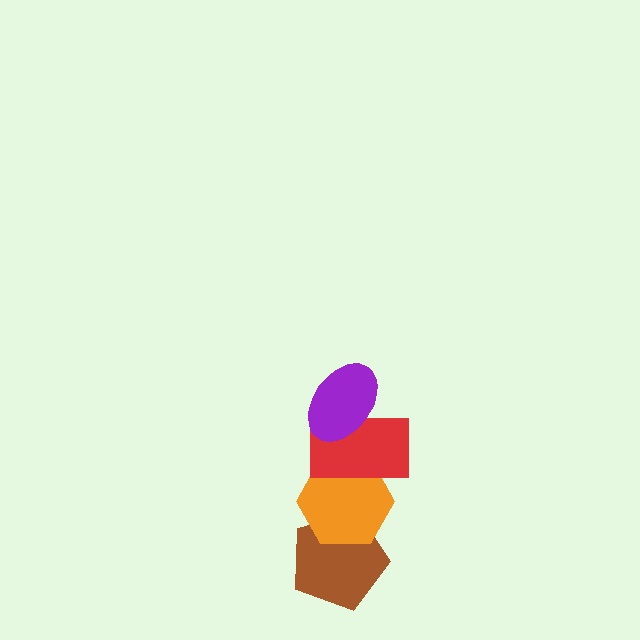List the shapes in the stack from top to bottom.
From top to bottom: the purple ellipse, the red rectangle, the orange hexagon, the brown pentagon.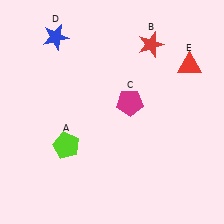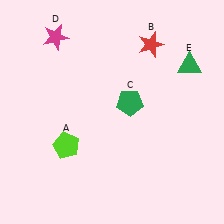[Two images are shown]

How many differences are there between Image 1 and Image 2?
There are 3 differences between the two images.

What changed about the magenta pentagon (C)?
In Image 1, C is magenta. In Image 2, it changed to green.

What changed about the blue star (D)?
In Image 1, D is blue. In Image 2, it changed to magenta.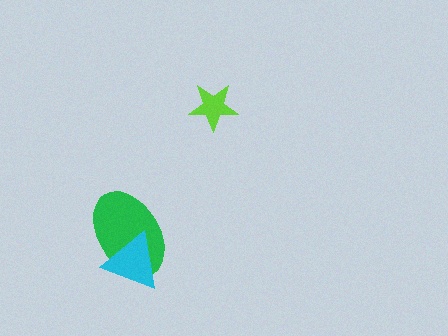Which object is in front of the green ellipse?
The cyan triangle is in front of the green ellipse.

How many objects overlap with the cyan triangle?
1 object overlaps with the cyan triangle.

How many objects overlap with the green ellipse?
1 object overlaps with the green ellipse.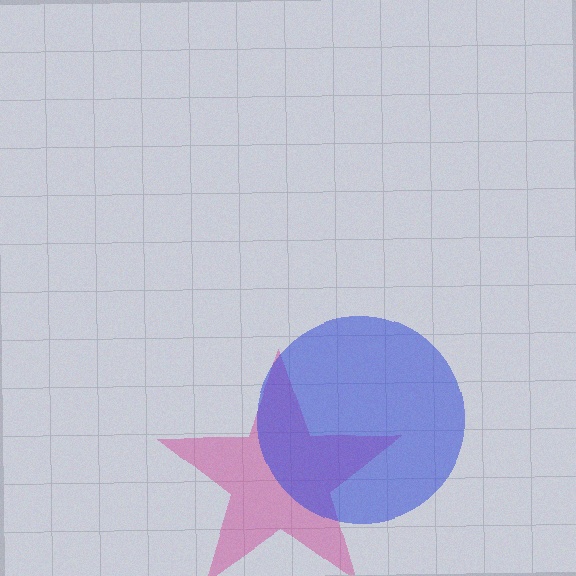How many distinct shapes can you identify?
There are 2 distinct shapes: a magenta star, a blue circle.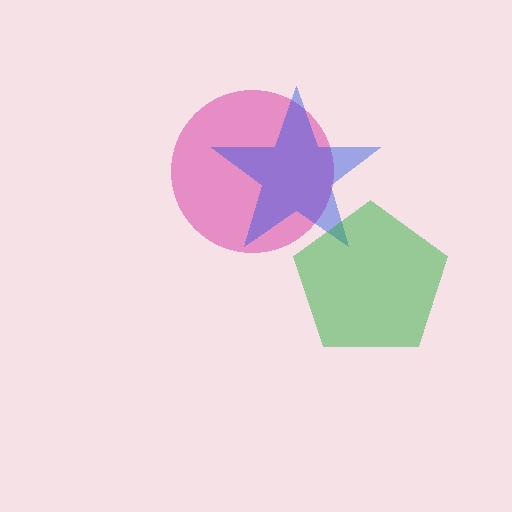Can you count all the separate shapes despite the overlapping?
Yes, there are 3 separate shapes.